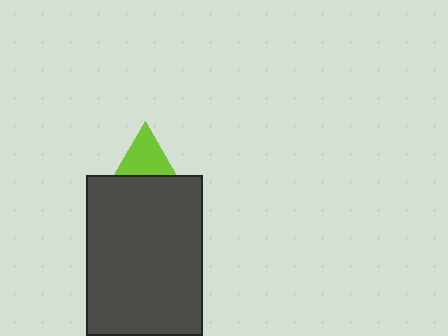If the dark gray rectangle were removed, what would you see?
You would see the complete lime triangle.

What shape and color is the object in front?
The object in front is a dark gray rectangle.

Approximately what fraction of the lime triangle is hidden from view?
Roughly 63% of the lime triangle is hidden behind the dark gray rectangle.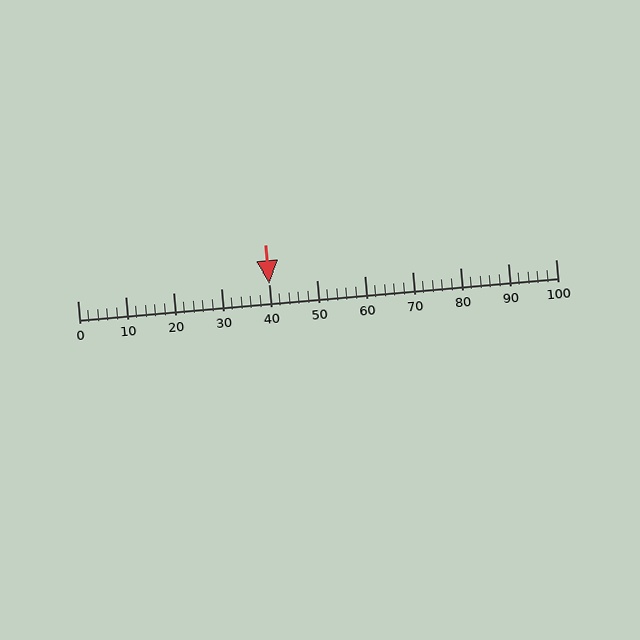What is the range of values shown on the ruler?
The ruler shows values from 0 to 100.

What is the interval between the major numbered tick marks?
The major tick marks are spaced 10 units apart.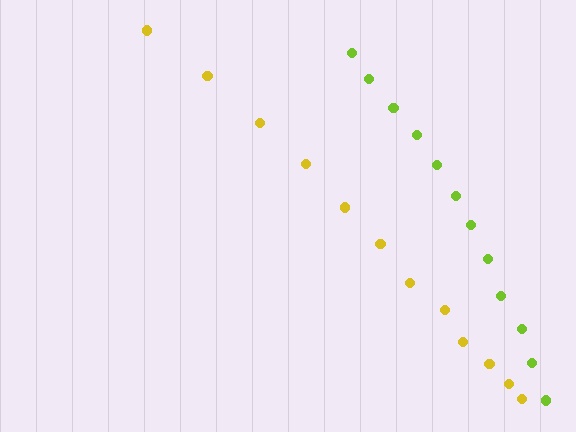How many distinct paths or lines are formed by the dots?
There are 2 distinct paths.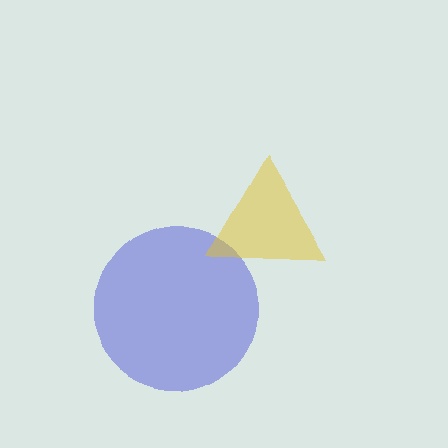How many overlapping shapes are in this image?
There are 2 overlapping shapes in the image.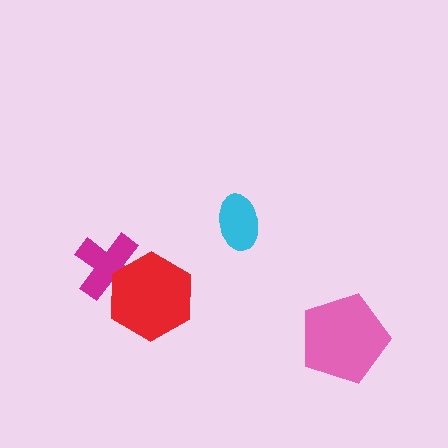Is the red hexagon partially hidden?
No, no other shape covers it.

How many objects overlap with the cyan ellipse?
0 objects overlap with the cyan ellipse.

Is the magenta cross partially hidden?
Yes, it is partially covered by another shape.